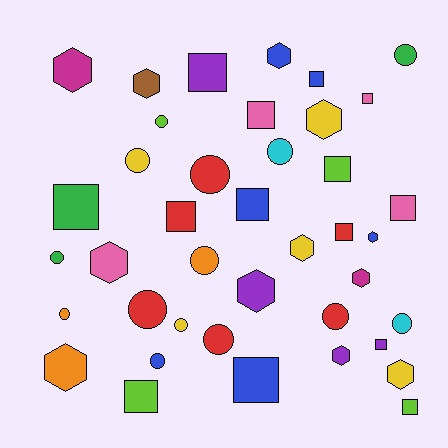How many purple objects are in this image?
There are 4 purple objects.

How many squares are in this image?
There are 14 squares.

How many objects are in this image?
There are 40 objects.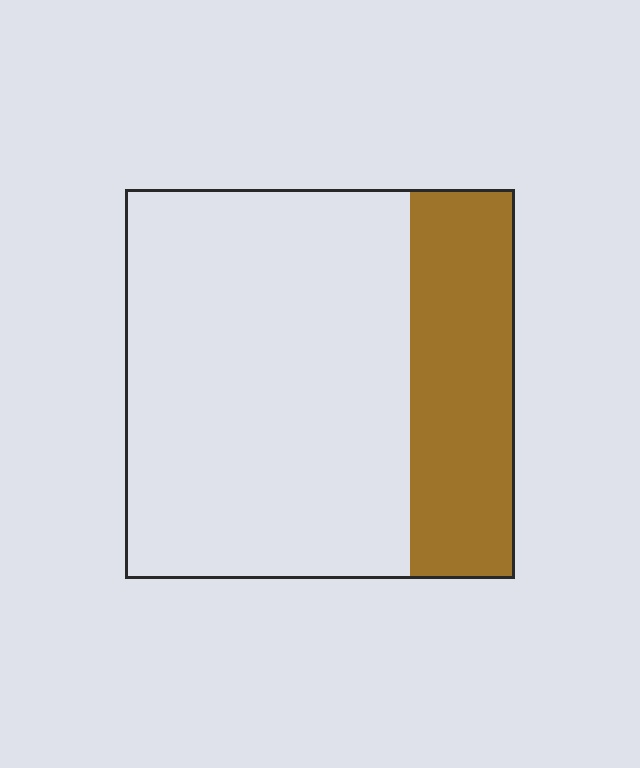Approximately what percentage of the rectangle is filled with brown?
Approximately 25%.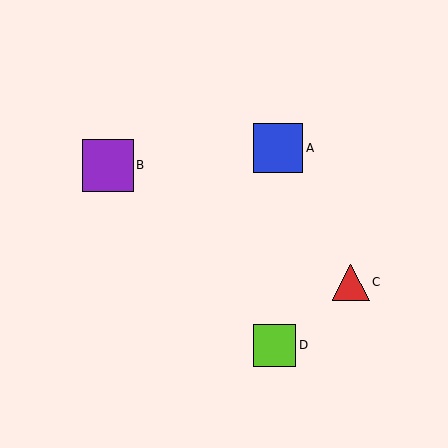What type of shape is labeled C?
Shape C is a red triangle.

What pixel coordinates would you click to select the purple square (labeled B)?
Click at (108, 165) to select the purple square B.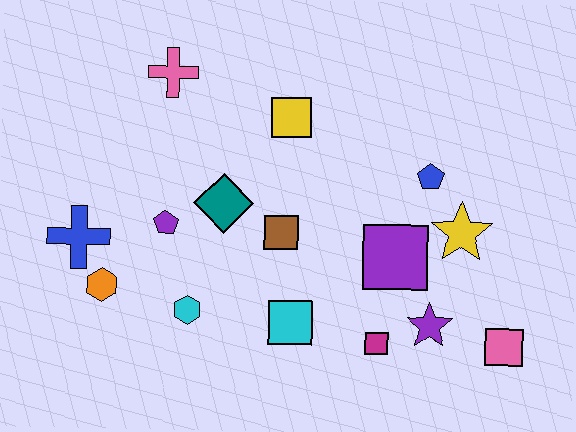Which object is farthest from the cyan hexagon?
The pink square is farthest from the cyan hexagon.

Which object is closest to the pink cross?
The yellow square is closest to the pink cross.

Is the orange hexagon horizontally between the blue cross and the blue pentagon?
Yes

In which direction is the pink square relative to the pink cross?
The pink square is to the right of the pink cross.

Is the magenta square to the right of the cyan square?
Yes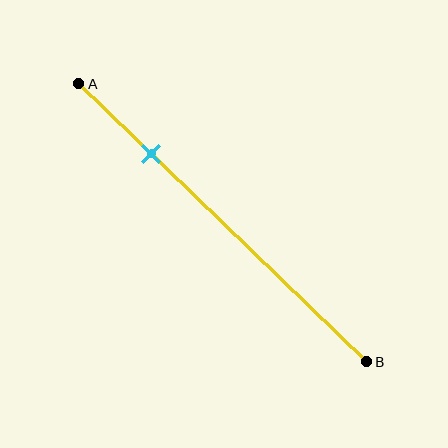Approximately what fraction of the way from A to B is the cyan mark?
The cyan mark is approximately 25% of the way from A to B.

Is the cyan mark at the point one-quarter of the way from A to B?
Yes, the mark is approximately at the one-quarter point.